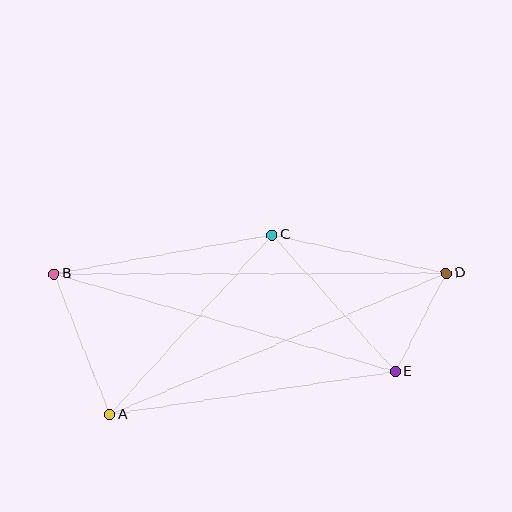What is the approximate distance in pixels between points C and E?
The distance between C and E is approximately 184 pixels.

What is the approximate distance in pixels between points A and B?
The distance between A and B is approximately 151 pixels.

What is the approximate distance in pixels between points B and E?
The distance between B and E is approximately 355 pixels.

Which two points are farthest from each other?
Points B and D are farthest from each other.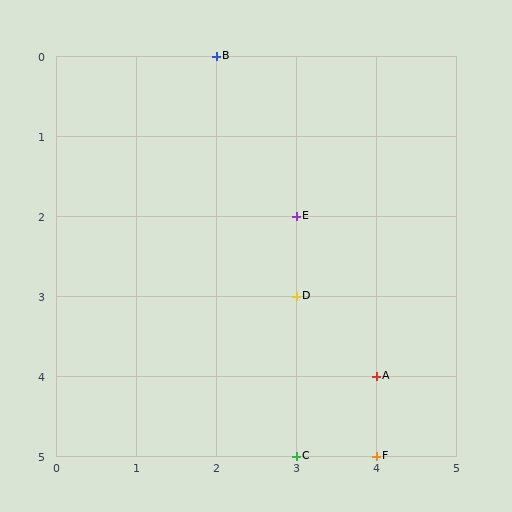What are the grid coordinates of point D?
Point D is at grid coordinates (3, 3).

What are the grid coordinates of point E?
Point E is at grid coordinates (3, 2).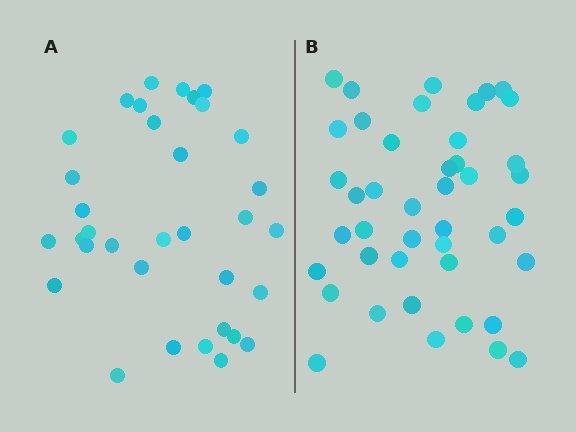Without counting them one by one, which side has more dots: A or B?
Region B (the right region) has more dots.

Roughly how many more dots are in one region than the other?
Region B has roughly 8 or so more dots than region A.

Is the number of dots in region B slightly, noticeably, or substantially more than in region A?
Region B has noticeably more, but not dramatically so. The ratio is roughly 1.3 to 1.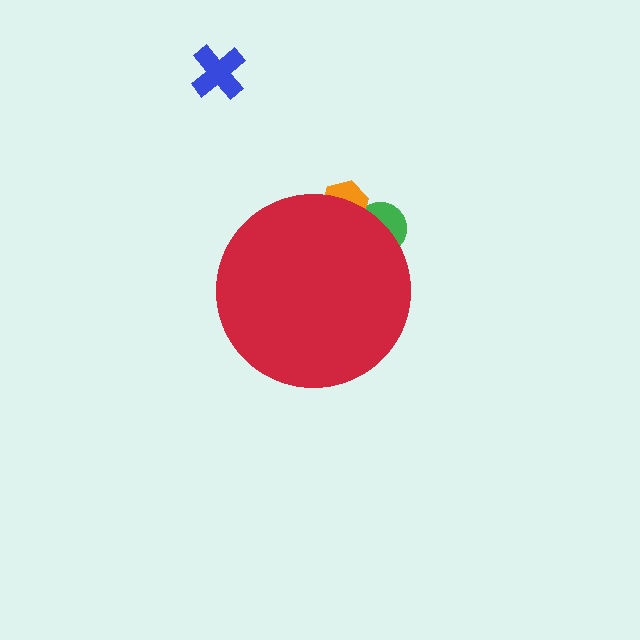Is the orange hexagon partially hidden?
Yes, the orange hexagon is partially hidden behind the red circle.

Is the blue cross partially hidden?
No, the blue cross is fully visible.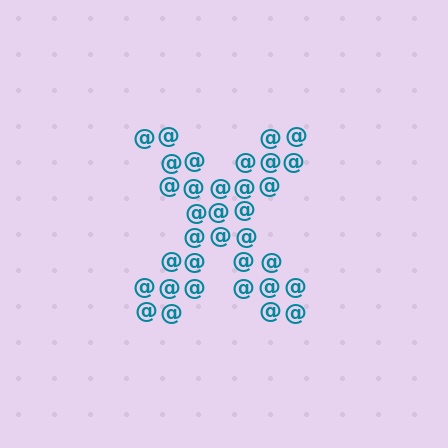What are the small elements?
The small elements are at signs.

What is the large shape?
The large shape is the letter X.